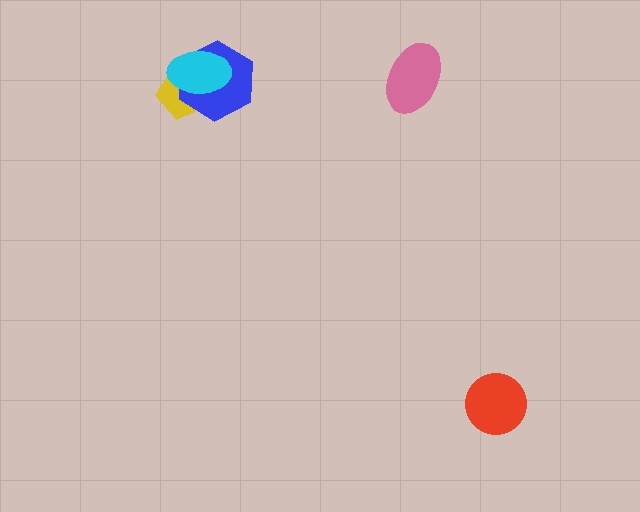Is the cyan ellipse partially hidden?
No, no other shape covers it.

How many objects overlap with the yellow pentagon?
2 objects overlap with the yellow pentagon.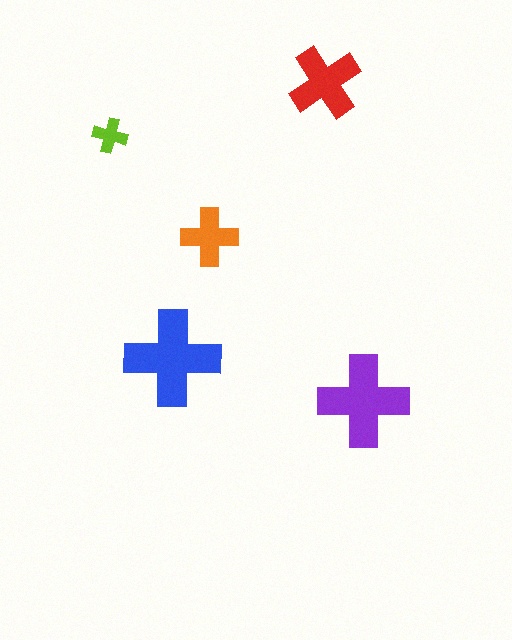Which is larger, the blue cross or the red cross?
The blue one.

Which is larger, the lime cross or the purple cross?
The purple one.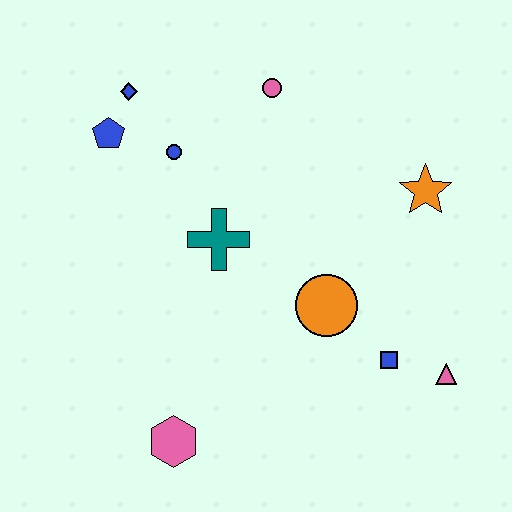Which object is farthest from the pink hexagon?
The pink circle is farthest from the pink hexagon.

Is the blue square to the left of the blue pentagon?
No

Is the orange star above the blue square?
Yes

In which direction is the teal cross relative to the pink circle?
The teal cross is below the pink circle.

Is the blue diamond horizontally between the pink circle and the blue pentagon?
Yes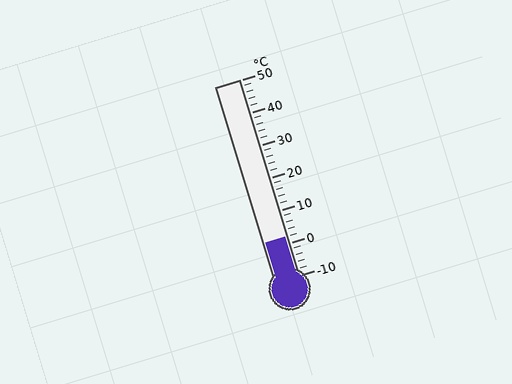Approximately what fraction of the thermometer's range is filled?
The thermometer is filled to approximately 20% of its range.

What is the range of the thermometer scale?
The thermometer scale ranges from -10°C to 50°C.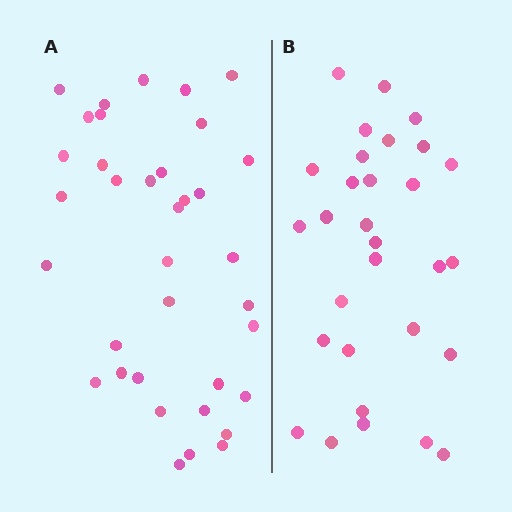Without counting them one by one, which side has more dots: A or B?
Region A (the left region) has more dots.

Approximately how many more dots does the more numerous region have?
Region A has about 6 more dots than region B.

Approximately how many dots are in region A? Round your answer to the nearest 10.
About 40 dots. (The exact count is 36, which rounds to 40.)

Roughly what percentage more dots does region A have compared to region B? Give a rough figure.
About 20% more.